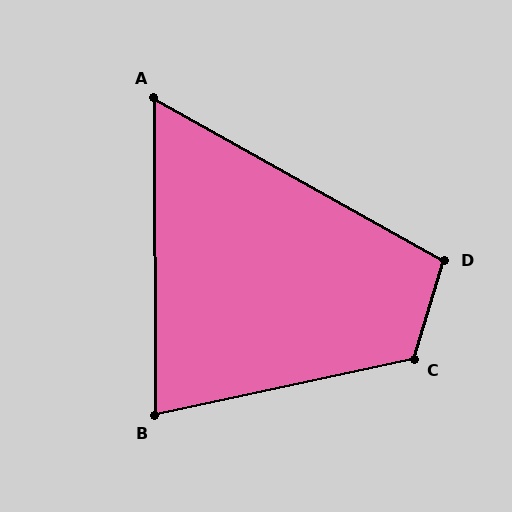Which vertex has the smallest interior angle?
A, at approximately 61 degrees.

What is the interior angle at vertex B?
Approximately 78 degrees (acute).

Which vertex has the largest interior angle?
C, at approximately 119 degrees.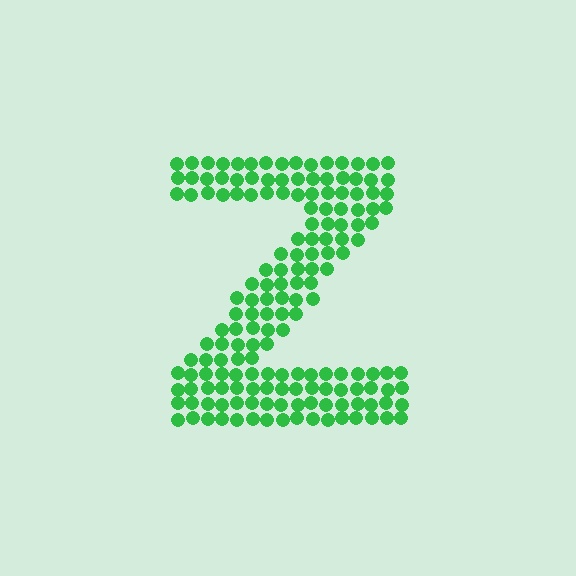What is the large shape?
The large shape is the letter Z.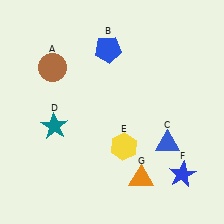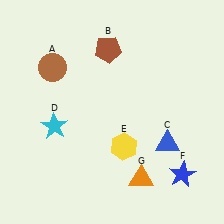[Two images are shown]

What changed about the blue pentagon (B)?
In Image 1, B is blue. In Image 2, it changed to brown.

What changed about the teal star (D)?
In Image 1, D is teal. In Image 2, it changed to cyan.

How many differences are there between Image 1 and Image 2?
There are 2 differences between the two images.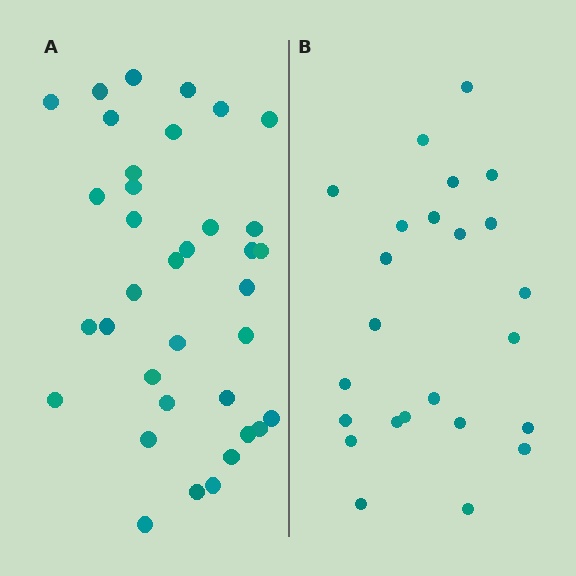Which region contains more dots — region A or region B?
Region A (the left region) has more dots.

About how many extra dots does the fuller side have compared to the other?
Region A has roughly 12 or so more dots than region B.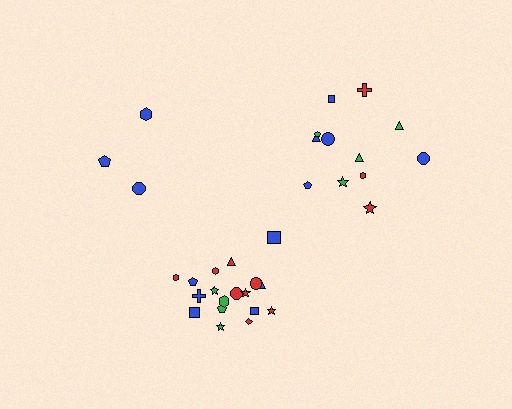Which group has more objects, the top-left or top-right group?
The top-right group.